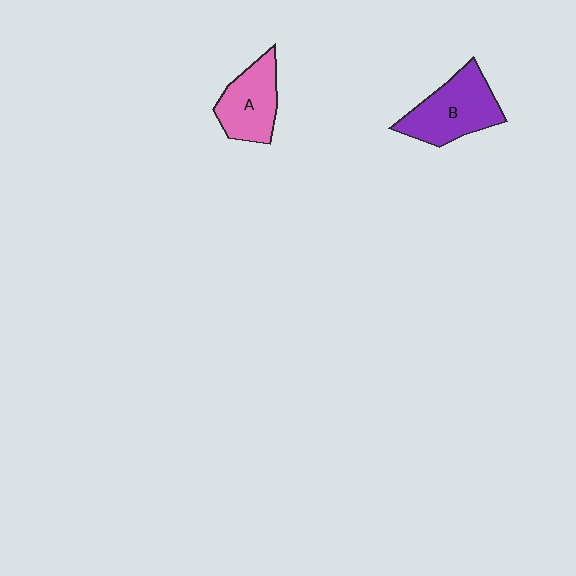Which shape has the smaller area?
Shape A (pink).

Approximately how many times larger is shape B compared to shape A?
Approximately 1.2 times.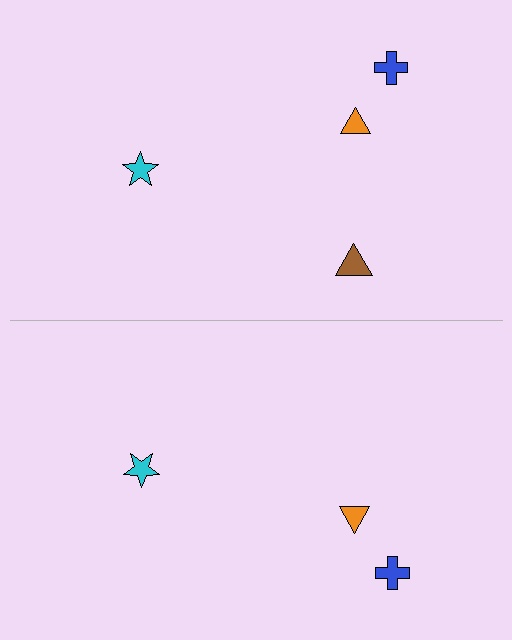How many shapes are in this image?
There are 7 shapes in this image.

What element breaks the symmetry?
A brown triangle is missing from the bottom side.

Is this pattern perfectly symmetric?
No, the pattern is not perfectly symmetric. A brown triangle is missing from the bottom side.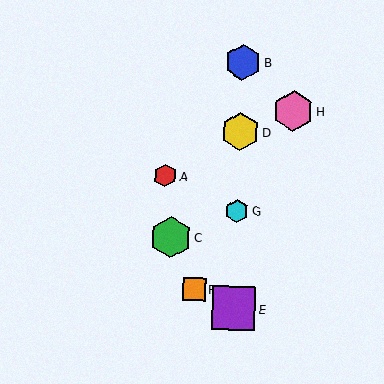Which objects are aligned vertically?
Objects B, D, E, G are aligned vertically.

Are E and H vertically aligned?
No, E is at x≈233 and H is at x≈293.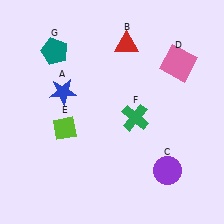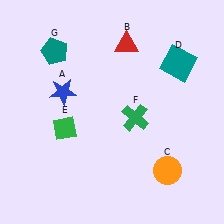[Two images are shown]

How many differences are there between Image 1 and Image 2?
There are 3 differences between the two images.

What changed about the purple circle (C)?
In Image 1, C is purple. In Image 2, it changed to orange.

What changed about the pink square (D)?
In Image 1, D is pink. In Image 2, it changed to teal.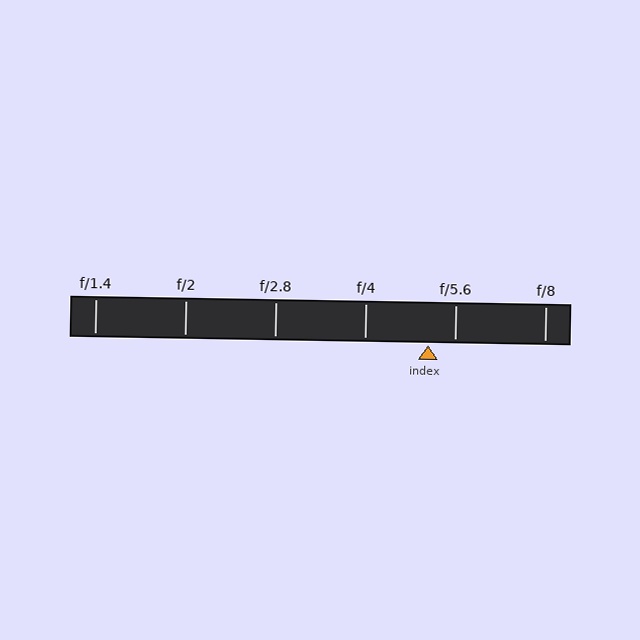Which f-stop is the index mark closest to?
The index mark is closest to f/5.6.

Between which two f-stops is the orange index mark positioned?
The index mark is between f/4 and f/5.6.